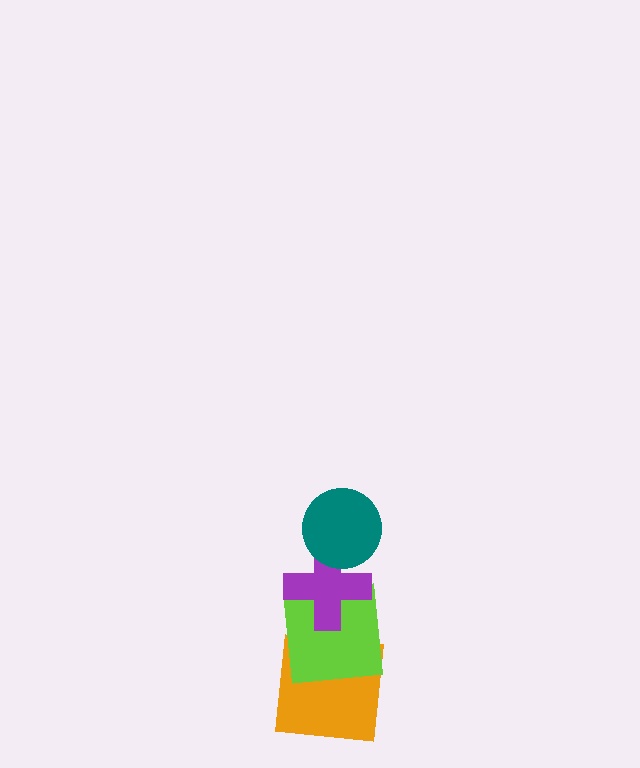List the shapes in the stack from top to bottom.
From top to bottom: the teal circle, the purple cross, the lime square, the orange square.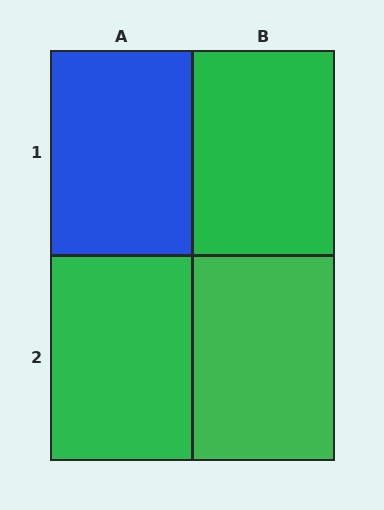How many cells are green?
3 cells are green.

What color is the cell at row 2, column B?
Green.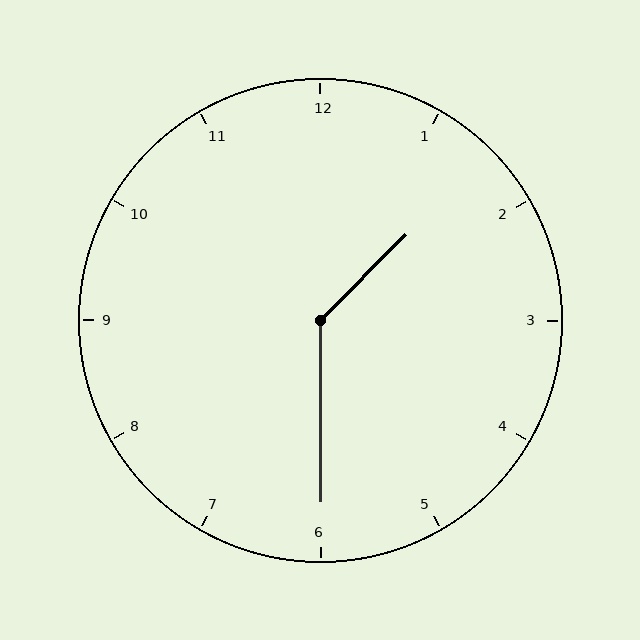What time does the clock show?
1:30.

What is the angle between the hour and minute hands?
Approximately 135 degrees.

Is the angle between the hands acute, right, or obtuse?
It is obtuse.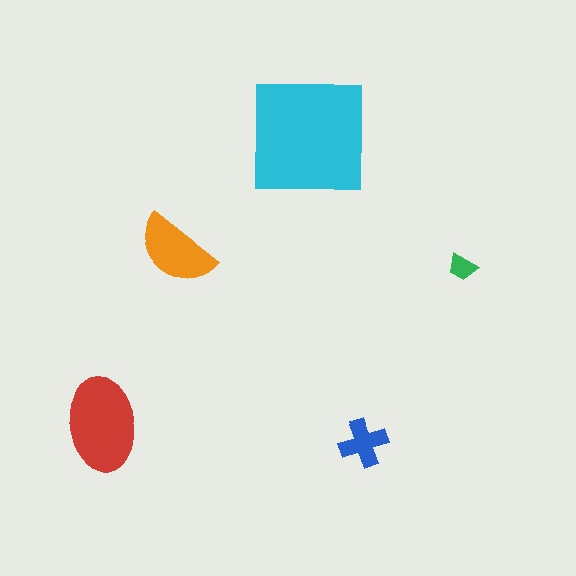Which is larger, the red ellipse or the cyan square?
The cyan square.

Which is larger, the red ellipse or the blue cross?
The red ellipse.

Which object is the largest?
The cyan square.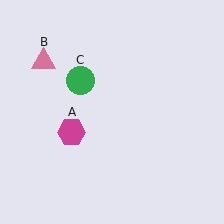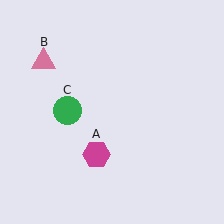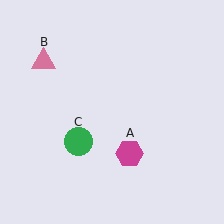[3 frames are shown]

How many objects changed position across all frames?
2 objects changed position: magenta hexagon (object A), green circle (object C).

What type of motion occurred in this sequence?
The magenta hexagon (object A), green circle (object C) rotated counterclockwise around the center of the scene.